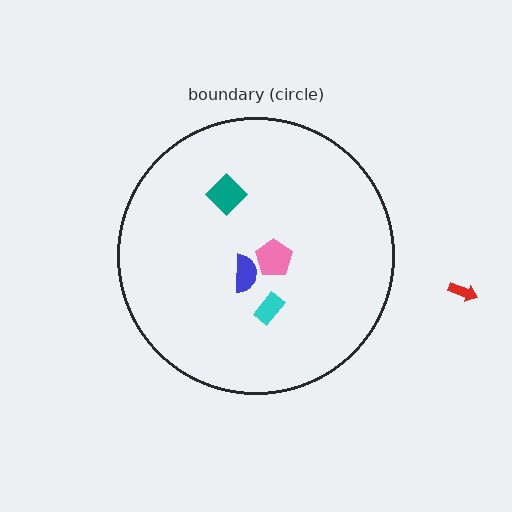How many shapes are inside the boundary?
4 inside, 1 outside.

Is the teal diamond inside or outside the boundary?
Inside.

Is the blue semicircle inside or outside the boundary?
Inside.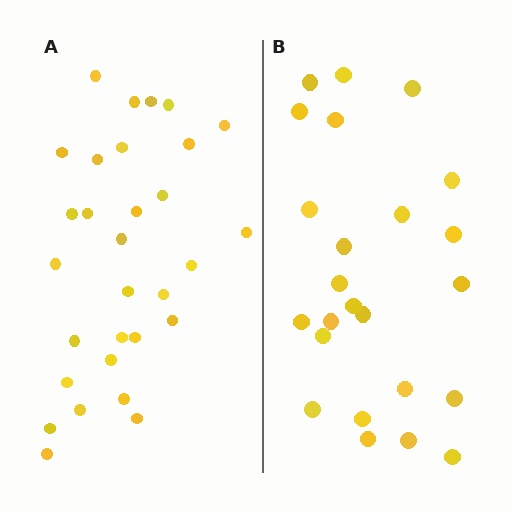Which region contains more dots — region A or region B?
Region A (the left region) has more dots.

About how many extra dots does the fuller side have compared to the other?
Region A has about 6 more dots than region B.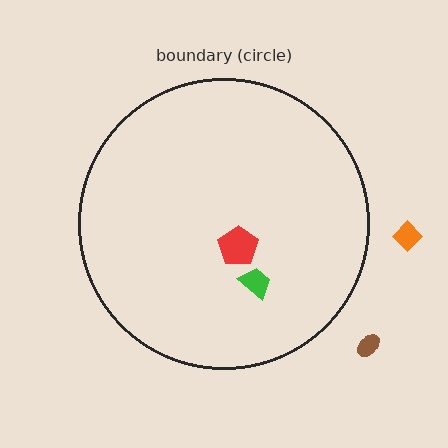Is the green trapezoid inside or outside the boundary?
Inside.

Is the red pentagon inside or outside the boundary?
Inside.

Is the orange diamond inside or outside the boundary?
Outside.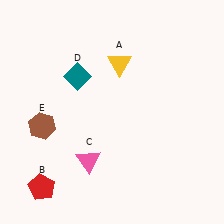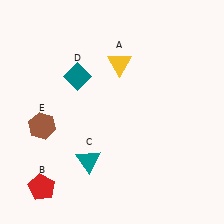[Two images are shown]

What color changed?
The triangle (C) changed from pink in Image 1 to teal in Image 2.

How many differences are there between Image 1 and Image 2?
There is 1 difference between the two images.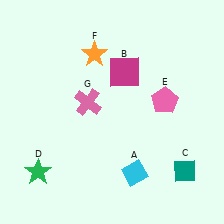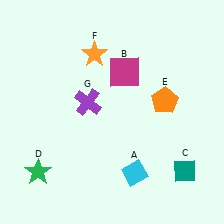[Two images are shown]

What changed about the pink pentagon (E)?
In Image 1, E is pink. In Image 2, it changed to orange.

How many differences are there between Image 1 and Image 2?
There are 2 differences between the two images.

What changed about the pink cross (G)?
In Image 1, G is pink. In Image 2, it changed to purple.